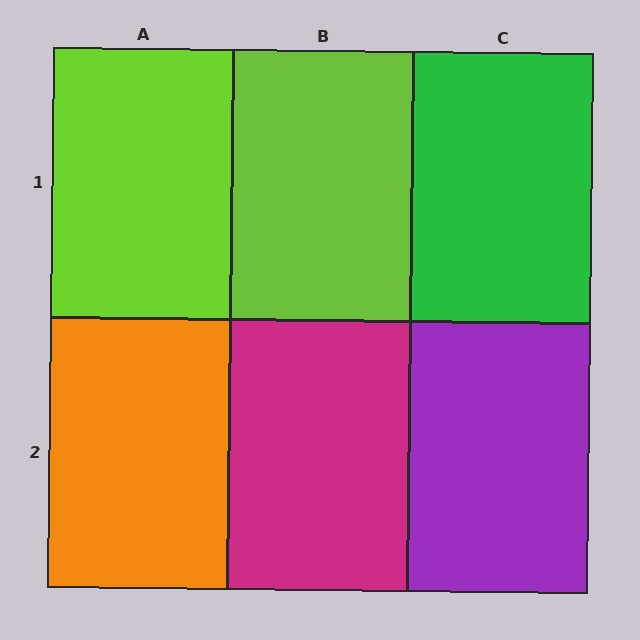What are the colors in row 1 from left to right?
Lime, lime, green.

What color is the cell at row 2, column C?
Purple.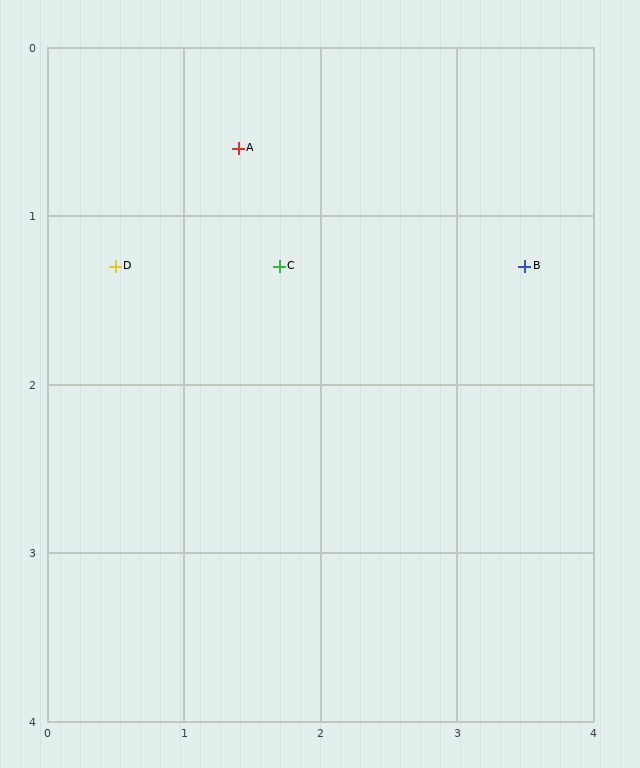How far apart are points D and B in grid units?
Points D and B are about 3.0 grid units apart.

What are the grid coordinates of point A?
Point A is at approximately (1.4, 0.6).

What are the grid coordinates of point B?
Point B is at approximately (3.5, 1.3).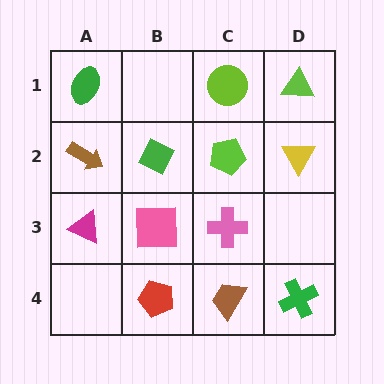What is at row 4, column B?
A red pentagon.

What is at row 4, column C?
A brown trapezoid.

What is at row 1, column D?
A lime triangle.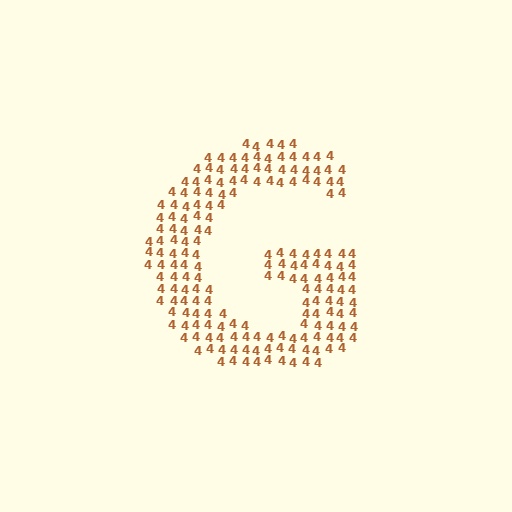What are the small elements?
The small elements are digit 4's.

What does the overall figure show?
The overall figure shows the letter G.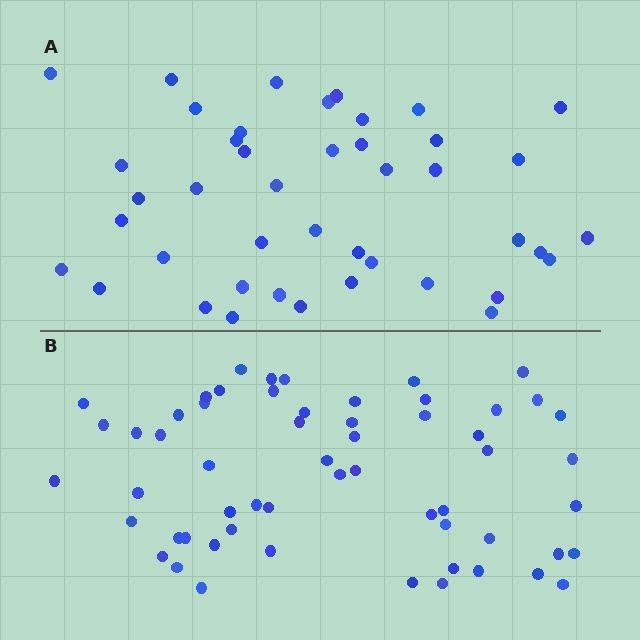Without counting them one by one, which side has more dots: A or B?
Region B (the bottom region) has more dots.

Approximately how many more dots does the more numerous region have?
Region B has approximately 15 more dots than region A.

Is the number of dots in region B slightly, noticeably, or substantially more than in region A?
Region B has noticeably more, but not dramatically so. The ratio is roughly 1.3 to 1.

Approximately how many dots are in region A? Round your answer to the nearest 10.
About 40 dots. (The exact count is 43, which rounds to 40.)